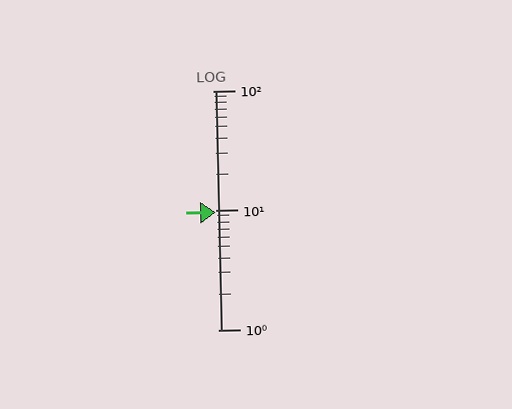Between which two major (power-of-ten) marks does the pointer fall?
The pointer is between 1 and 10.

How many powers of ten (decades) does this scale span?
The scale spans 2 decades, from 1 to 100.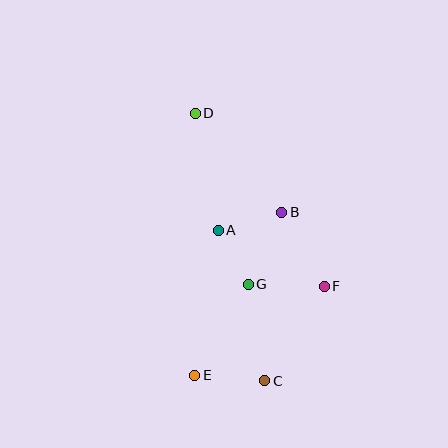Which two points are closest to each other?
Points A and G are closest to each other.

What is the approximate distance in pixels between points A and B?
The distance between A and B is approximately 66 pixels.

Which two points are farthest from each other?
Points C and D are farthest from each other.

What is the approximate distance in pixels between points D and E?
The distance between D and E is approximately 262 pixels.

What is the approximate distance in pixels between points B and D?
The distance between B and D is approximately 132 pixels.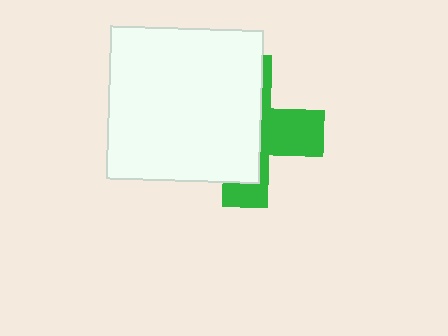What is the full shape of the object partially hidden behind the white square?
The partially hidden object is a green cross.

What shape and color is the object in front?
The object in front is a white square.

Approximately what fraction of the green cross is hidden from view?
Roughly 59% of the green cross is hidden behind the white square.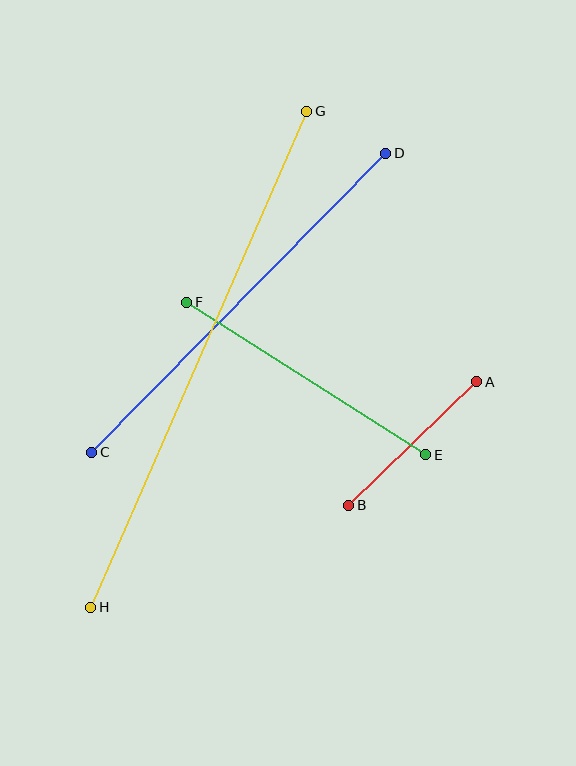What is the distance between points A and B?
The distance is approximately 178 pixels.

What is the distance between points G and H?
The distance is approximately 541 pixels.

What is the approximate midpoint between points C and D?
The midpoint is at approximately (239, 303) pixels.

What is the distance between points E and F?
The distance is approximately 284 pixels.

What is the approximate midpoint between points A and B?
The midpoint is at approximately (413, 443) pixels.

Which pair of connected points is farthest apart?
Points G and H are farthest apart.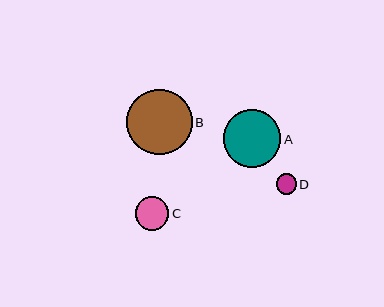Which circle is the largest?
Circle B is the largest with a size of approximately 65 pixels.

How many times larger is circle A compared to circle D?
Circle A is approximately 2.8 times the size of circle D.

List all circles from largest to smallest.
From largest to smallest: B, A, C, D.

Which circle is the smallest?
Circle D is the smallest with a size of approximately 20 pixels.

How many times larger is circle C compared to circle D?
Circle C is approximately 1.7 times the size of circle D.